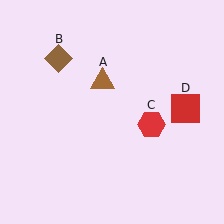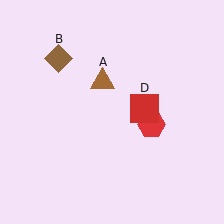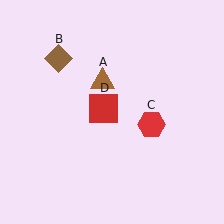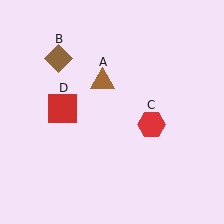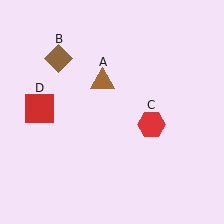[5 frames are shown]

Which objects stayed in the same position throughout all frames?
Brown triangle (object A) and brown diamond (object B) and red hexagon (object C) remained stationary.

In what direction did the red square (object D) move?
The red square (object D) moved left.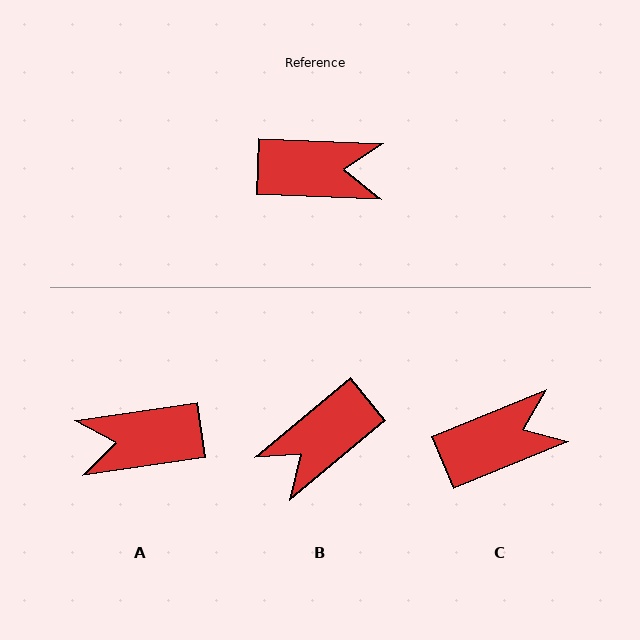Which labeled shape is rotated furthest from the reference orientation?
A, about 170 degrees away.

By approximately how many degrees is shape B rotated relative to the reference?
Approximately 138 degrees clockwise.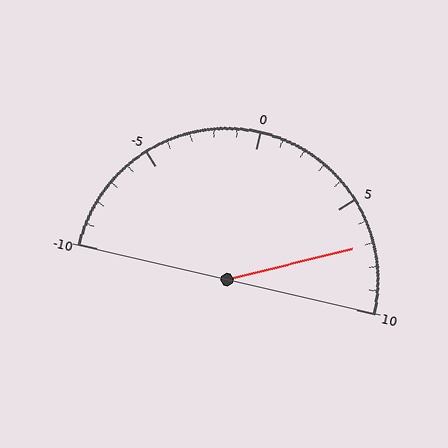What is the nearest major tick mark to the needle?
The nearest major tick mark is 5.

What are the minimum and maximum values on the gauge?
The gauge ranges from -10 to 10.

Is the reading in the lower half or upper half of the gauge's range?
The reading is in the upper half of the range (-10 to 10).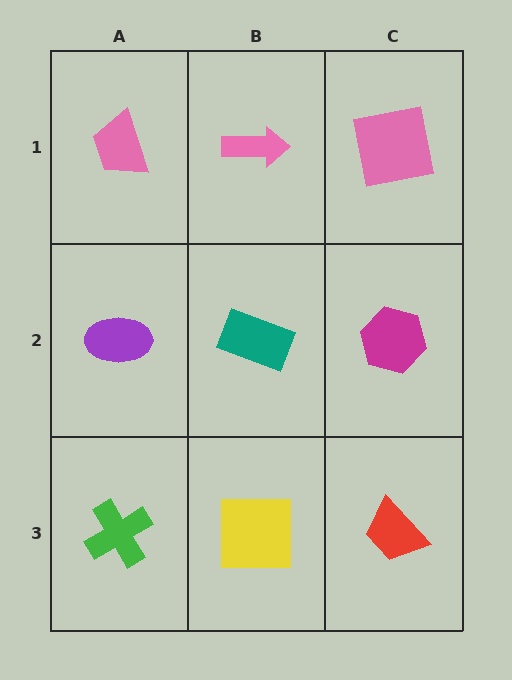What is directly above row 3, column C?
A magenta hexagon.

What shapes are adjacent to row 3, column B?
A teal rectangle (row 2, column B), a green cross (row 3, column A), a red trapezoid (row 3, column C).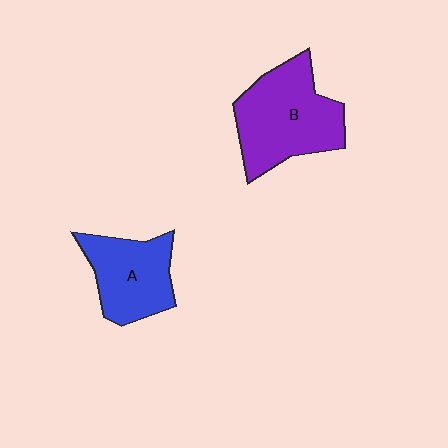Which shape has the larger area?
Shape B (purple).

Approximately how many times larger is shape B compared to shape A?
Approximately 1.4 times.